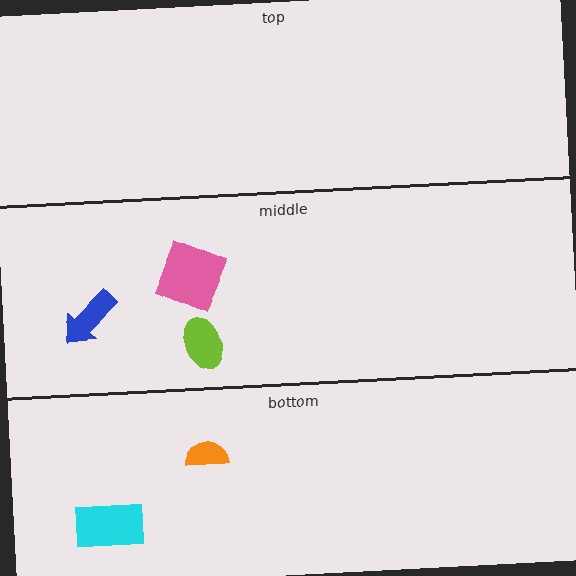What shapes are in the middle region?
The lime ellipse, the pink square, the blue arrow.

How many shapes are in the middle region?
3.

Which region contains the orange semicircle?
The bottom region.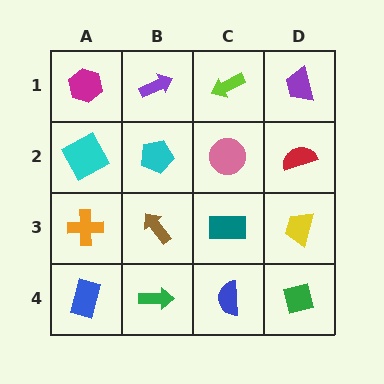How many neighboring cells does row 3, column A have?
3.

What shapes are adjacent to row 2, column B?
A purple arrow (row 1, column B), a brown arrow (row 3, column B), a cyan square (row 2, column A), a pink circle (row 2, column C).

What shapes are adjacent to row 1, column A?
A cyan square (row 2, column A), a purple arrow (row 1, column B).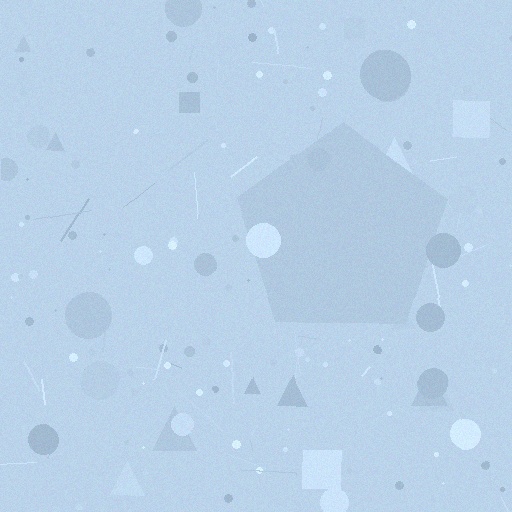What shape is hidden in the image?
A pentagon is hidden in the image.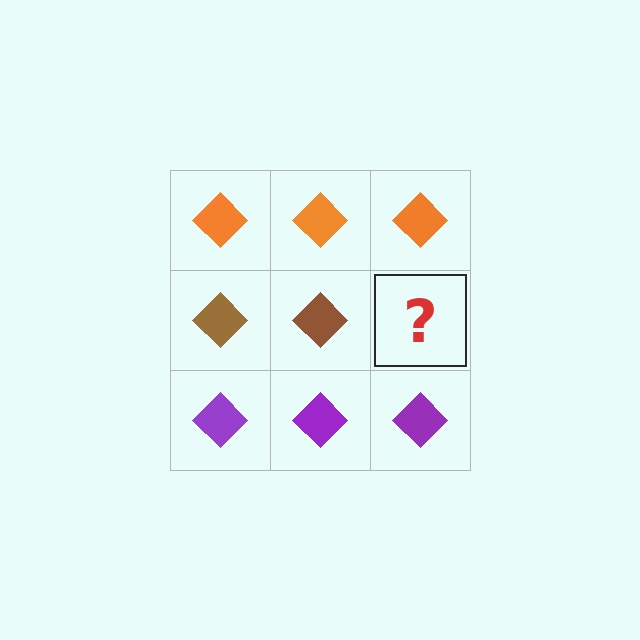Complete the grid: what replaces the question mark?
The question mark should be replaced with a brown diamond.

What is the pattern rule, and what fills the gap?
The rule is that each row has a consistent color. The gap should be filled with a brown diamond.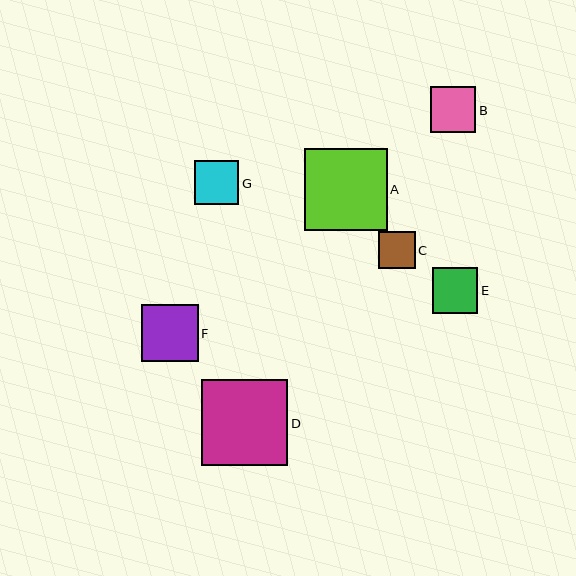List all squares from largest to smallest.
From largest to smallest: D, A, F, E, B, G, C.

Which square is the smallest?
Square C is the smallest with a size of approximately 36 pixels.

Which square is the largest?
Square D is the largest with a size of approximately 86 pixels.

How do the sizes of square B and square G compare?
Square B and square G are approximately the same size.